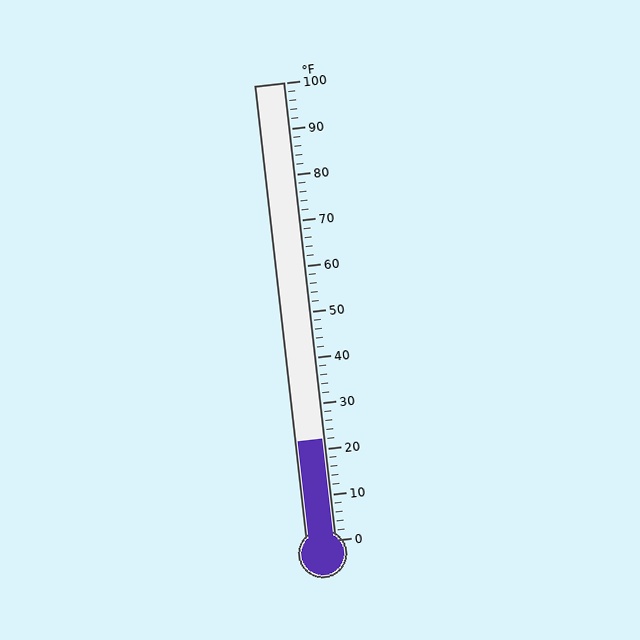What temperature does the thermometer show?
The thermometer shows approximately 22°F.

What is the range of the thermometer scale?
The thermometer scale ranges from 0°F to 100°F.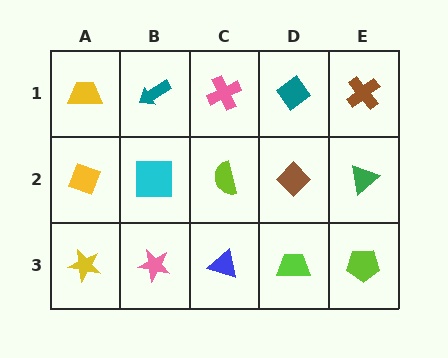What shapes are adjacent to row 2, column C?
A pink cross (row 1, column C), a blue triangle (row 3, column C), a cyan square (row 2, column B), a brown diamond (row 2, column D).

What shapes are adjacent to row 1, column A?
A yellow diamond (row 2, column A), a teal arrow (row 1, column B).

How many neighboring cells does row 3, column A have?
2.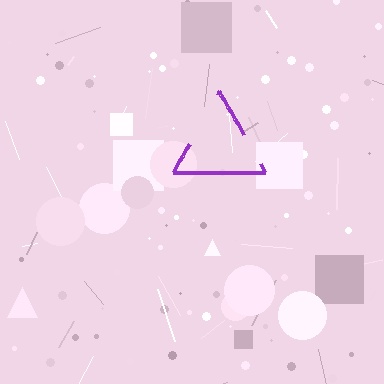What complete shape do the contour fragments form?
The contour fragments form a triangle.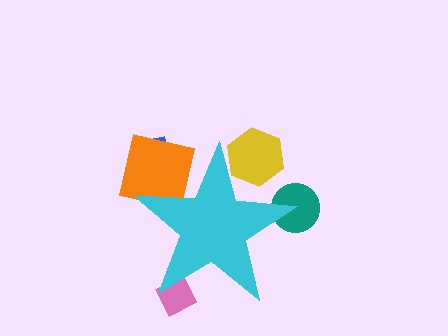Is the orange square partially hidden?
Yes, the orange square is partially hidden behind the cyan star.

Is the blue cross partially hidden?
Yes, the blue cross is partially hidden behind the cyan star.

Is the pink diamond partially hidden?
Yes, the pink diamond is partially hidden behind the cyan star.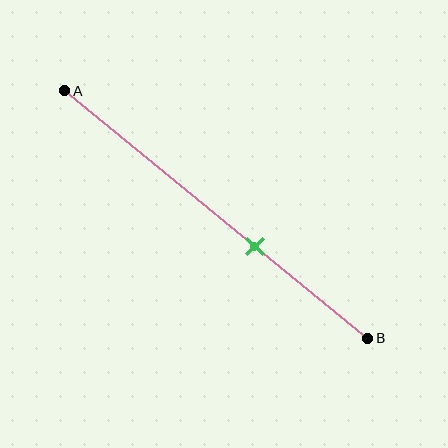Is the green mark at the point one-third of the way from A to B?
No, the mark is at about 65% from A, not at the 33% one-third point.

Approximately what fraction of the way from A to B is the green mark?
The green mark is approximately 65% of the way from A to B.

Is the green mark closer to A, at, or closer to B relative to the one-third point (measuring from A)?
The green mark is closer to point B than the one-third point of segment AB.